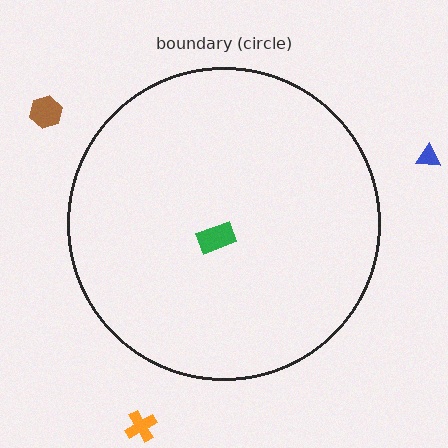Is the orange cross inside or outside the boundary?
Outside.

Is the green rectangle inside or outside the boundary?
Inside.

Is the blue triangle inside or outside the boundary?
Outside.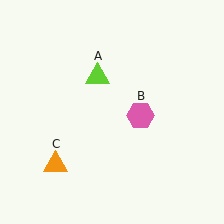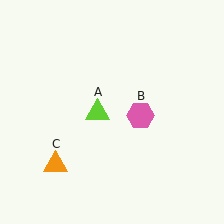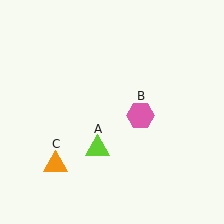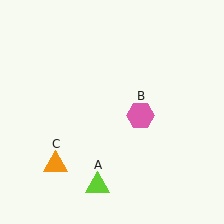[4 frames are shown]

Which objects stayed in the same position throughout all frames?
Pink hexagon (object B) and orange triangle (object C) remained stationary.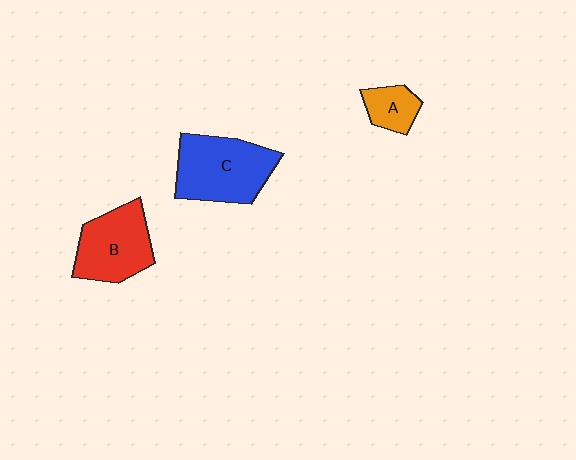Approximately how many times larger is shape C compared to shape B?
Approximately 1.2 times.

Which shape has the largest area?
Shape C (blue).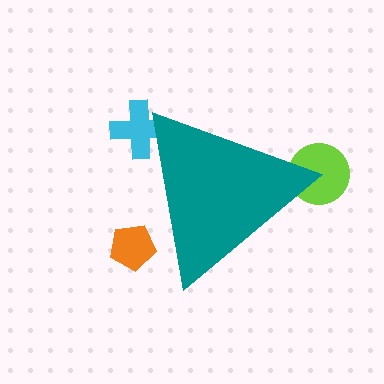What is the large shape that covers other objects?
A teal triangle.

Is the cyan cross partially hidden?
Yes, the cyan cross is partially hidden behind the teal triangle.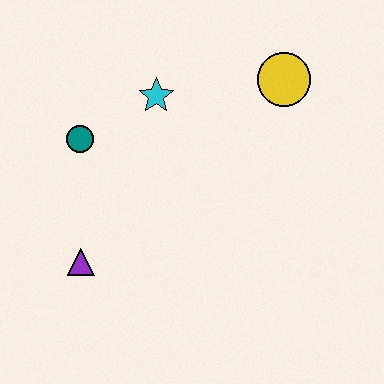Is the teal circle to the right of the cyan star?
No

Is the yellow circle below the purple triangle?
No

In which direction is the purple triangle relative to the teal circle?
The purple triangle is below the teal circle.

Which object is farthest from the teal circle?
The yellow circle is farthest from the teal circle.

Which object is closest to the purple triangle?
The teal circle is closest to the purple triangle.